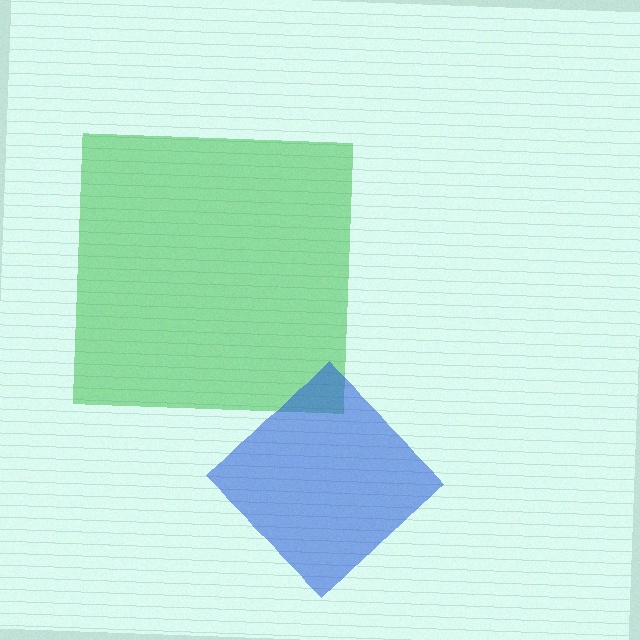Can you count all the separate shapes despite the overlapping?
Yes, there are 2 separate shapes.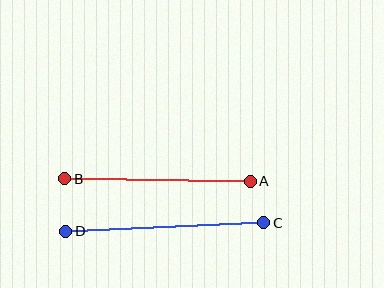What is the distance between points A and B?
The distance is approximately 186 pixels.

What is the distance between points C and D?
The distance is approximately 198 pixels.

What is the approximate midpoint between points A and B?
The midpoint is at approximately (157, 180) pixels.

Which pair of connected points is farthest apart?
Points C and D are farthest apart.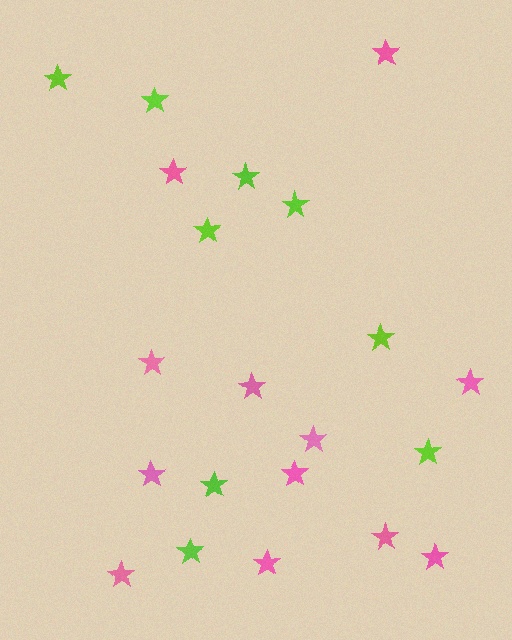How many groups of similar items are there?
There are 2 groups: one group of lime stars (9) and one group of pink stars (12).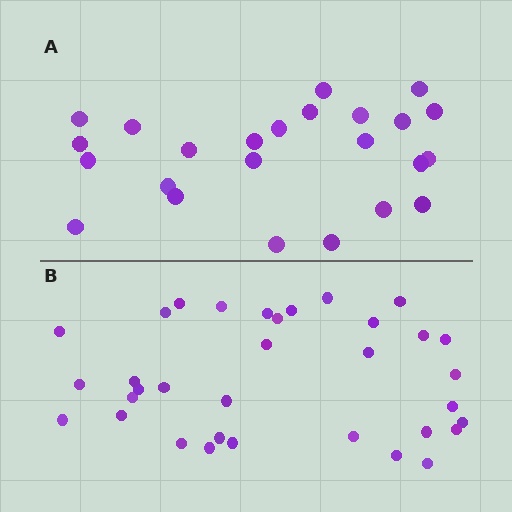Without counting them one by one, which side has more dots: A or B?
Region B (the bottom region) has more dots.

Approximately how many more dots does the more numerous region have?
Region B has roughly 10 or so more dots than region A.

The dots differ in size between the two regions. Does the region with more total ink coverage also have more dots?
No. Region A has more total ink coverage because its dots are larger, but region B actually contains more individual dots. Total area can be misleading — the number of items is what matters here.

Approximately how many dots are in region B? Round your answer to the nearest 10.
About 30 dots. (The exact count is 34, which rounds to 30.)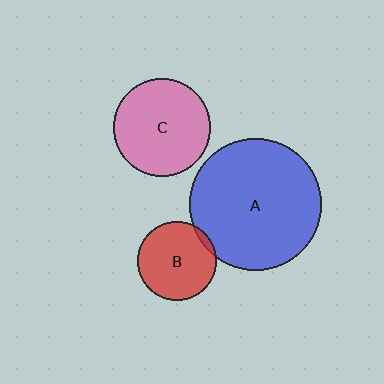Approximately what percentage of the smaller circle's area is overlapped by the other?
Approximately 5%.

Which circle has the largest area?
Circle A (blue).